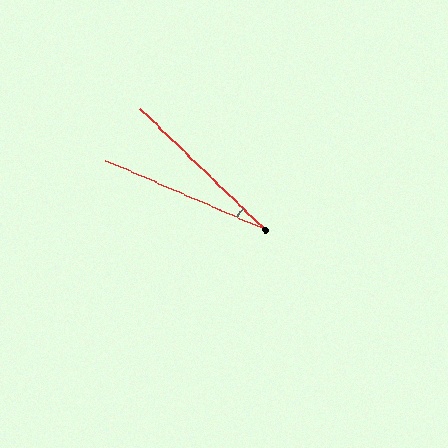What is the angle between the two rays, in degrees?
Approximately 21 degrees.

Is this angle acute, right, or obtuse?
It is acute.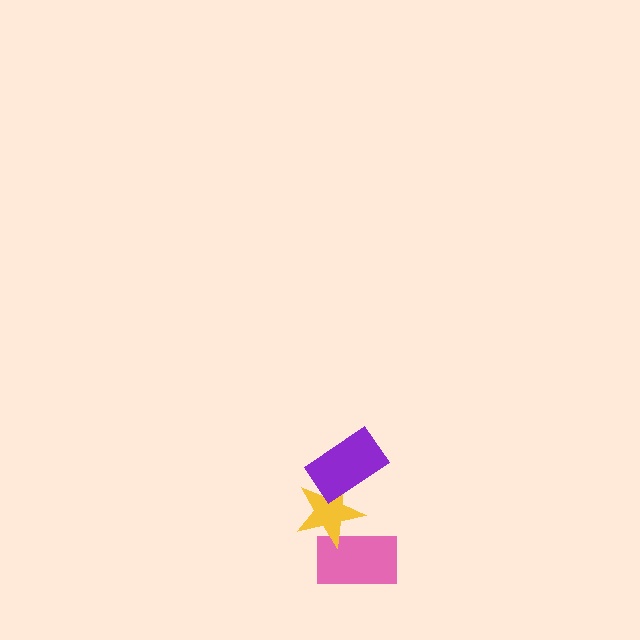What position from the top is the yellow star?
The yellow star is 2nd from the top.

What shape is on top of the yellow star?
The purple rectangle is on top of the yellow star.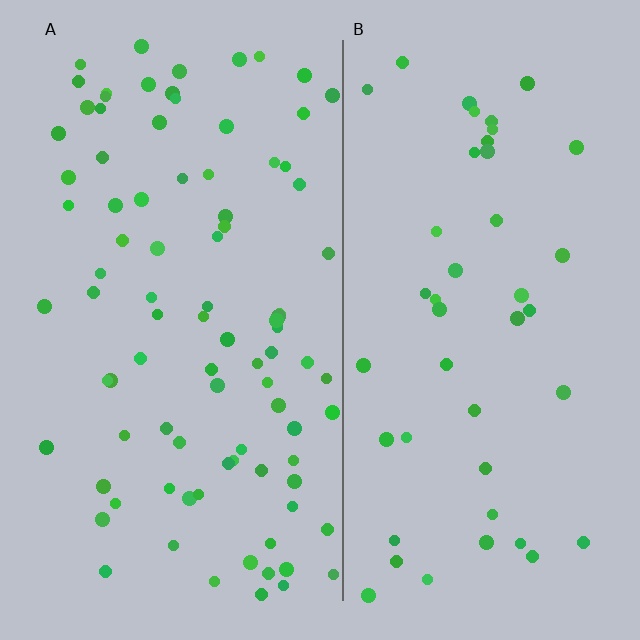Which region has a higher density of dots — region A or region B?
A (the left).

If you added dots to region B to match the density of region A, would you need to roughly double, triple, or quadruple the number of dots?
Approximately double.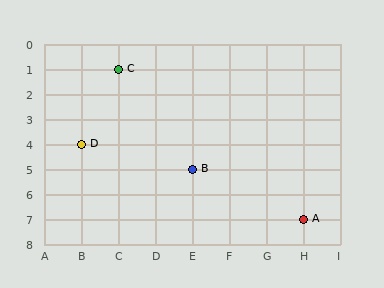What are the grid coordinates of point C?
Point C is at grid coordinates (C, 1).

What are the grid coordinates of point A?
Point A is at grid coordinates (H, 7).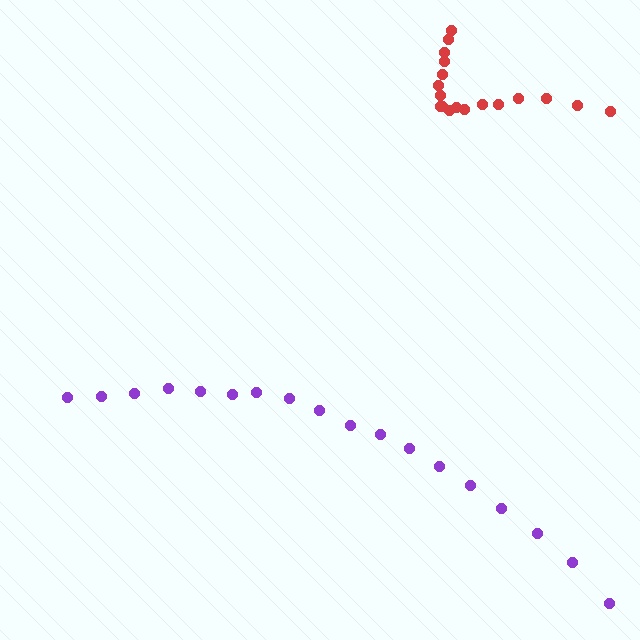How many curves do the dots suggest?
There are 2 distinct paths.